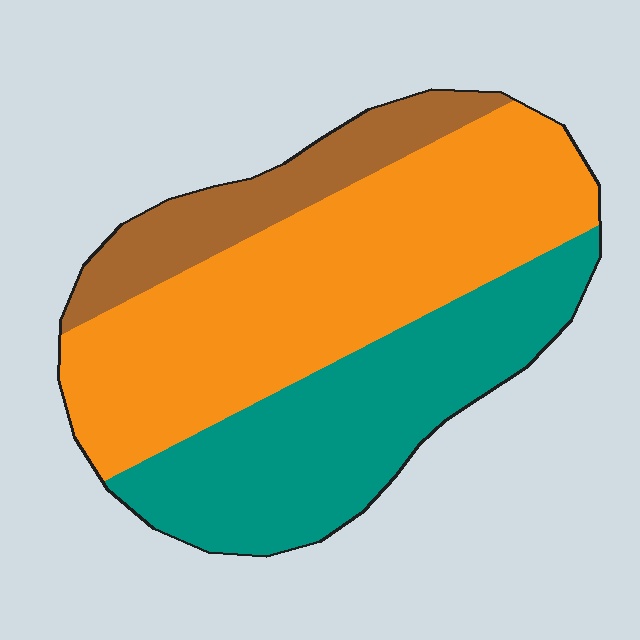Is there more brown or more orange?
Orange.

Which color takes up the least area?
Brown, at roughly 15%.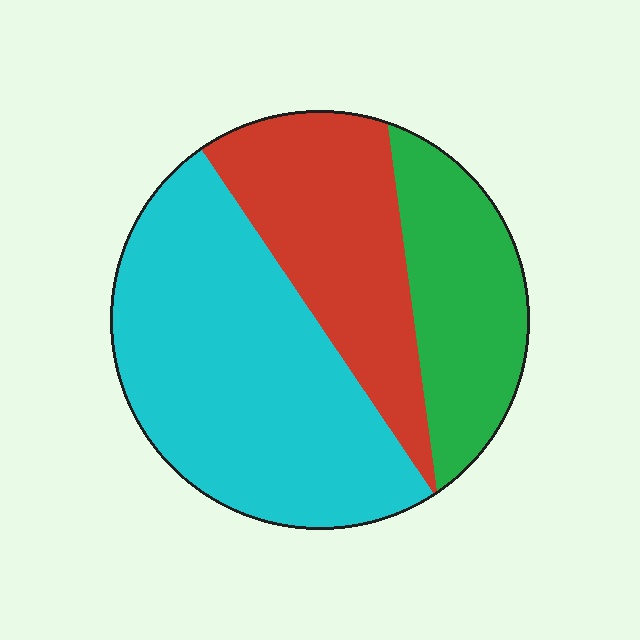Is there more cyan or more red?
Cyan.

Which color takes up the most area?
Cyan, at roughly 50%.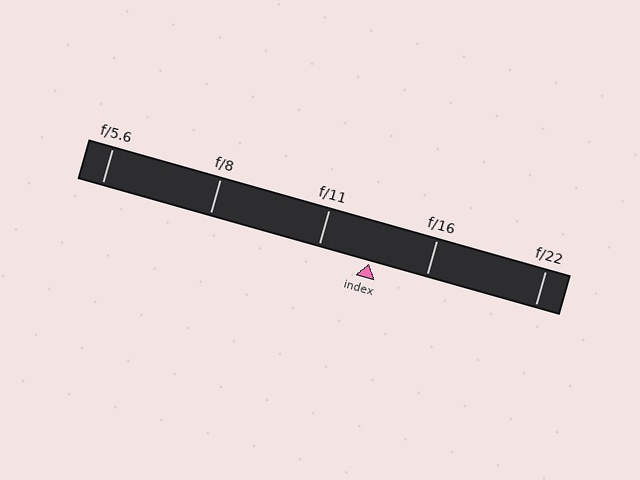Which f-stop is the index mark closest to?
The index mark is closest to f/11.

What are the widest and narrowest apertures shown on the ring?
The widest aperture shown is f/5.6 and the narrowest is f/22.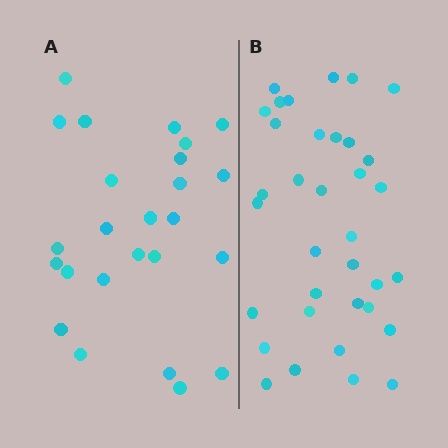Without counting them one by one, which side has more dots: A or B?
Region B (the right region) has more dots.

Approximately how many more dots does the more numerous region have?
Region B has roughly 10 or so more dots than region A.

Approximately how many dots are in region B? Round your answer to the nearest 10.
About 40 dots. (The exact count is 35, which rounds to 40.)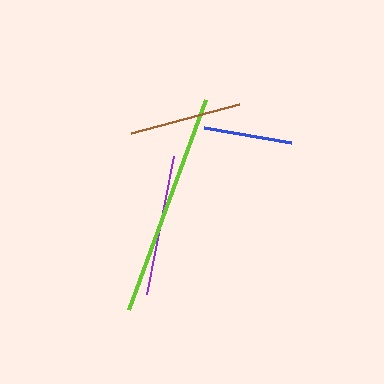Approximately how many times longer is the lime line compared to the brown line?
The lime line is approximately 2.0 times the length of the brown line.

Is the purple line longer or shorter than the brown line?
The purple line is longer than the brown line.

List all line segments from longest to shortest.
From longest to shortest: lime, purple, brown, blue.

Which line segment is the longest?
The lime line is the longest at approximately 224 pixels.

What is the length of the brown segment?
The brown segment is approximately 112 pixels long.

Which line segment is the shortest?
The blue line is the shortest at approximately 88 pixels.